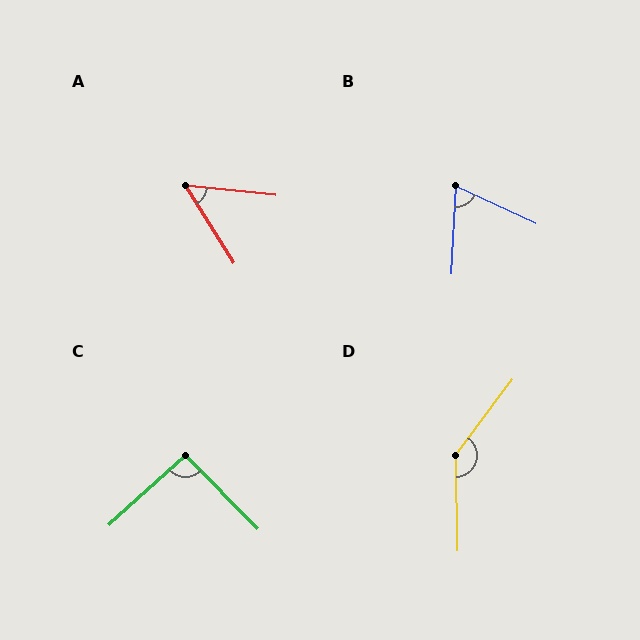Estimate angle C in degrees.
Approximately 92 degrees.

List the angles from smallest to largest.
A (52°), B (68°), C (92°), D (142°).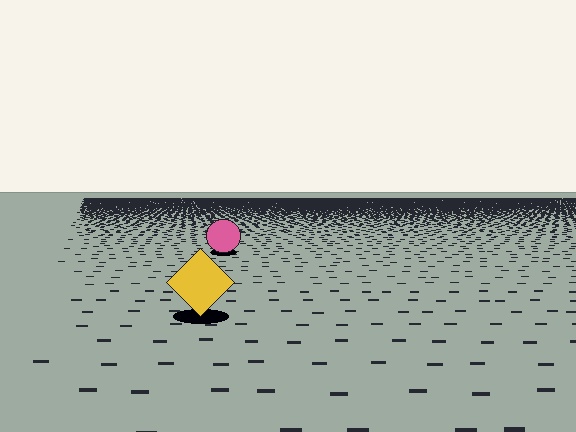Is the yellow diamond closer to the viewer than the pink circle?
Yes. The yellow diamond is closer — you can tell from the texture gradient: the ground texture is coarser near it.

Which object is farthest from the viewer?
The pink circle is farthest from the viewer. It appears smaller and the ground texture around it is denser.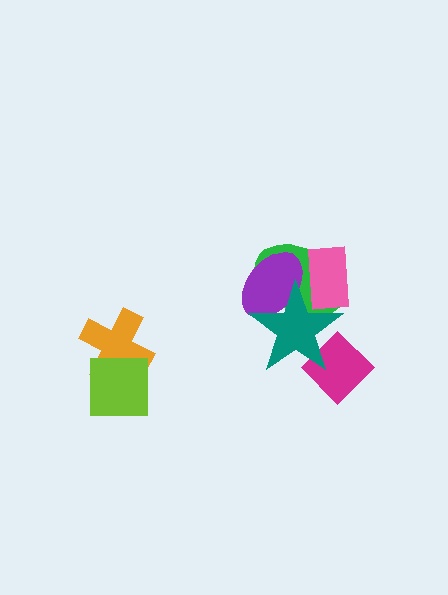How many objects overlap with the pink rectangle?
3 objects overlap with the pink rectangle.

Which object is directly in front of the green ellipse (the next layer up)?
The pink rectangle is directly in front of the green ellipse.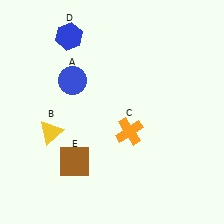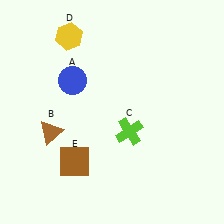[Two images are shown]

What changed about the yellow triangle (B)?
In Image 1, B is yellow. In Image 2, it changed to brown.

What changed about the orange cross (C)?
In Image 1, C is orange. In Image 2, it changed to lime.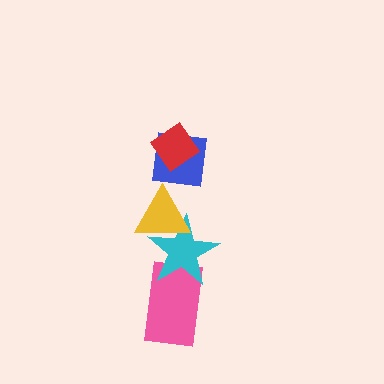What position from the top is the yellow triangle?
The yellow triangle is 3rd from the top.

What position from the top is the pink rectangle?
The pink rectangle is 5th from the top.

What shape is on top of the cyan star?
The yellow triangle is on top of the cyan star.